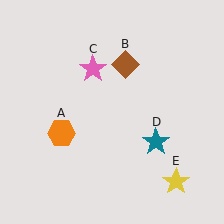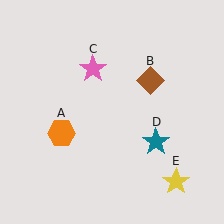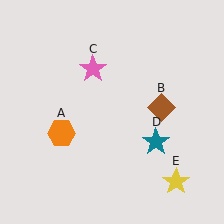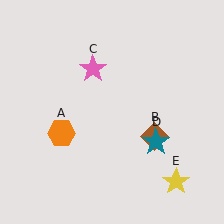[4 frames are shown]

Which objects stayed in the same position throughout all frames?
Orange hexagon (object A) and pink star (object C) and teal star (object D) and yellow star (object E) remained stationary.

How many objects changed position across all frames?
1 object changed position: brown diamond (object B).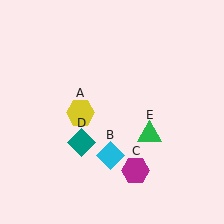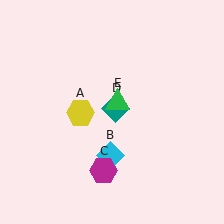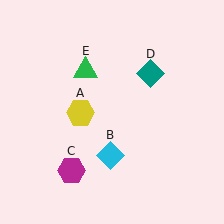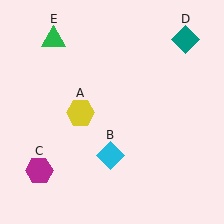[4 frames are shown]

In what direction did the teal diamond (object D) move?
The teal diamond (object D) moved up and to the right.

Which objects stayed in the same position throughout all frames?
Yellow hexagon (object A) and cyan diamond (object B) remained stationary.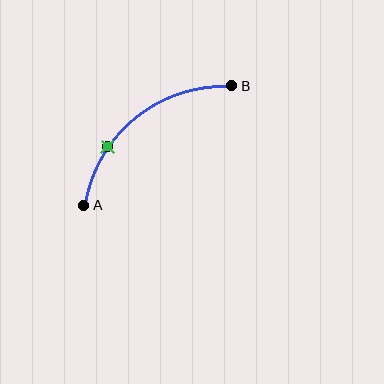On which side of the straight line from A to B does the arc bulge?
The arc bulges above and to the left of the straight line connecting A and B.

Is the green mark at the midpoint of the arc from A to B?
No. The green mark lies on the arc but is closer to endpoint A. The arc midpoint would be at the point on the curve equidistant along the arc from both A and B.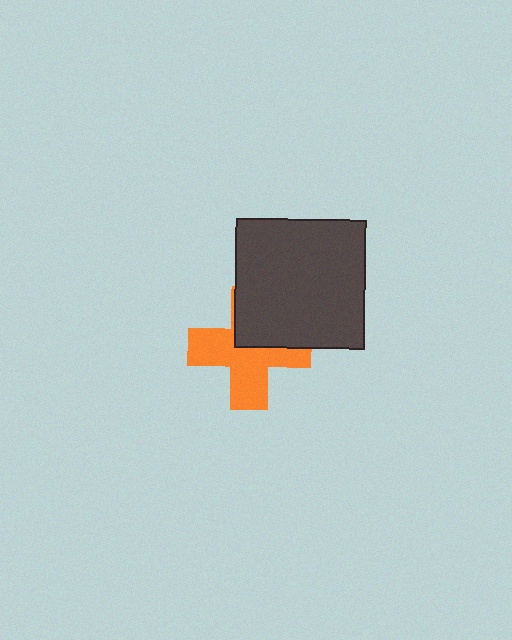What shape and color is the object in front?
The object in front is a dark gray square.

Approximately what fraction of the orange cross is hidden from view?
Roughly 37% of the orange cross is hidden behind the dark gray square.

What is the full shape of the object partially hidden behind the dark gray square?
The partially hidden object is an orange cross.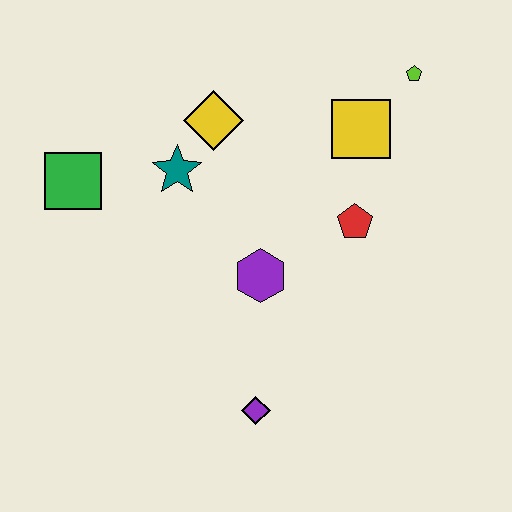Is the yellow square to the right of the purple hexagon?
Yes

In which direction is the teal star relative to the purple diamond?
The teal star is above the purple diamond.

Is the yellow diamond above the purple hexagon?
Yes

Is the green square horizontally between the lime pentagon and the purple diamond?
No